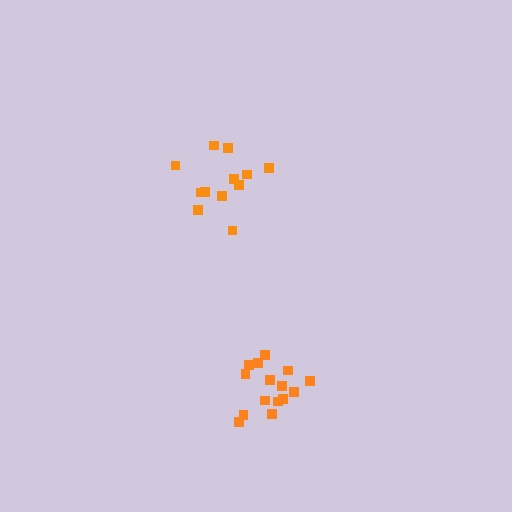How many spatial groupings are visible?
There are 2 spatial groupings.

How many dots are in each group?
Group 1: 12 dots, Group 2: 15 dots (27 total).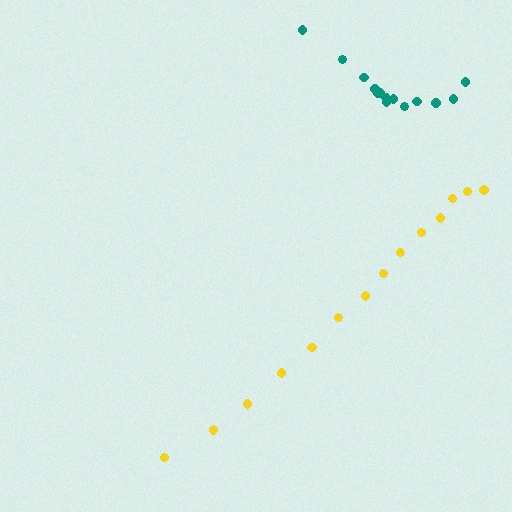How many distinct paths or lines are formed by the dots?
There are 2 distinct paths.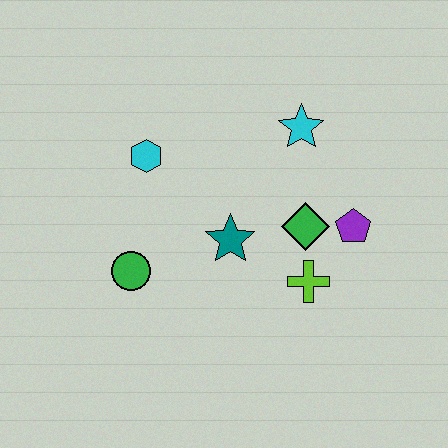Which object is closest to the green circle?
The teal star is closest to the green circle.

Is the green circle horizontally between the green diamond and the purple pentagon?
No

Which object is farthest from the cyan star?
The green circle is farthest from the cyan star.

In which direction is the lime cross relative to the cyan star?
The lime cross is below the cyan star.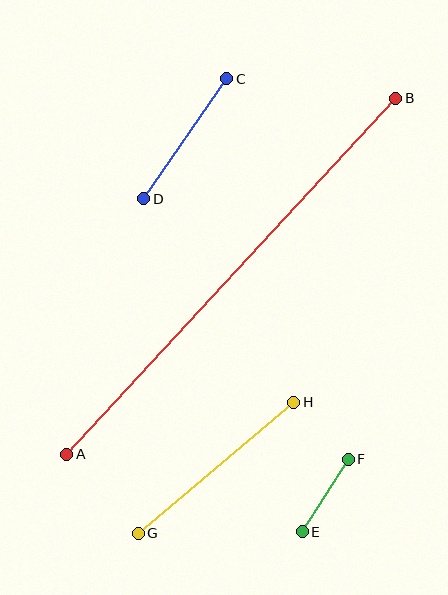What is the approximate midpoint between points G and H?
The midpoint is at approximately (216, 468) pixels.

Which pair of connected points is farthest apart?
Points A and B are farthest apart.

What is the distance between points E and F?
The distance is approximately 86 pixels.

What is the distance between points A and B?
The distance is approximately 485 pixels.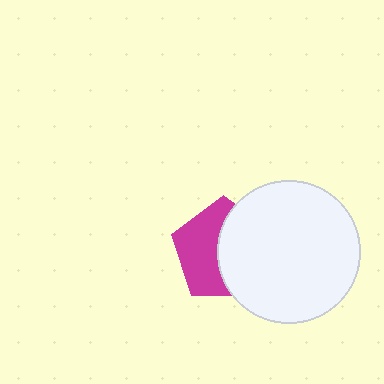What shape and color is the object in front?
The object in front is a white circle.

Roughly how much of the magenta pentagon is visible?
About half of it is visible (roughly 49%).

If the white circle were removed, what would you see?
You would see the complete magenta pentagon.